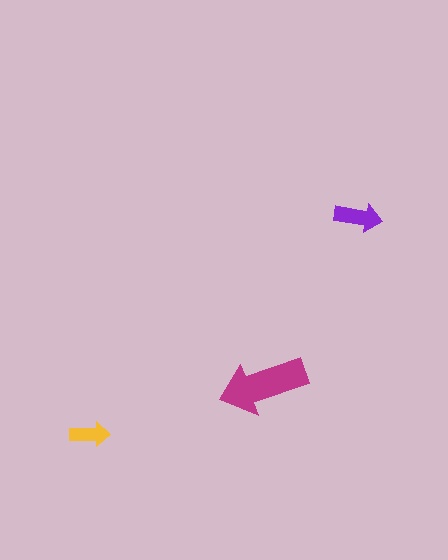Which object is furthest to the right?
The purple arrow is rightmost.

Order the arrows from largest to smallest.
the magenta one, the purple one, the yellow one.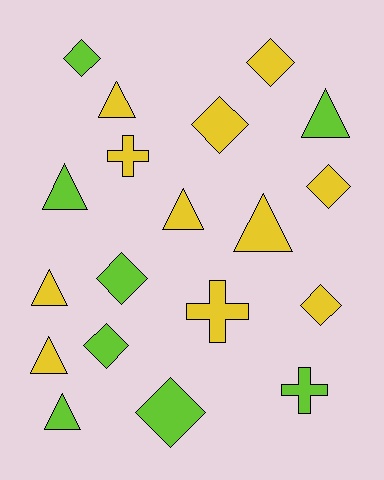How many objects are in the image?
There are 19 objects.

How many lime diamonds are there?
There are 4 lime diamonds.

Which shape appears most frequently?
Diamond, with 8 objects.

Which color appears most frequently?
Yellow, with 11 objects.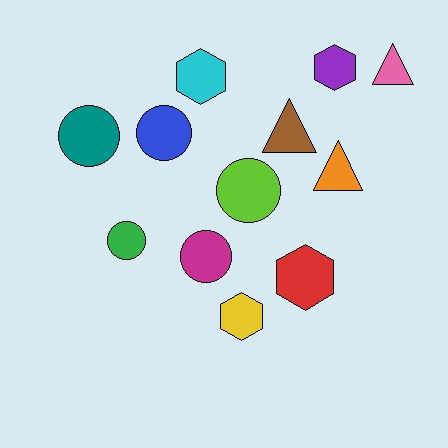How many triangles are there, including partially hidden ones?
There are 3 triangles.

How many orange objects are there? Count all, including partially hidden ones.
There is 1 orange object.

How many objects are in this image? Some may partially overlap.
There are 12 objects.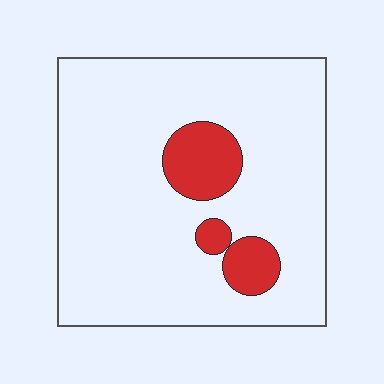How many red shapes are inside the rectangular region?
3.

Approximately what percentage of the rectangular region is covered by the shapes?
Approximately 10%.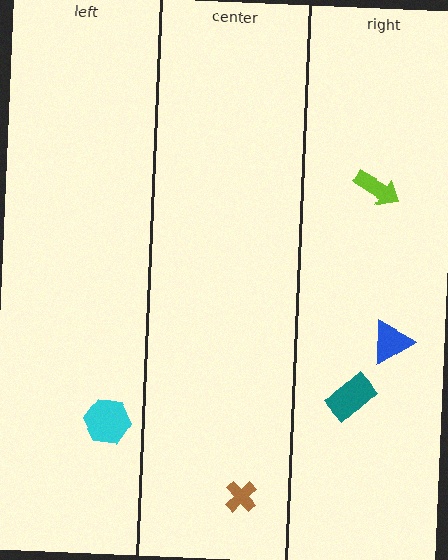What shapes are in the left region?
The cyan hexagon.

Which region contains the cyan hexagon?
The left region.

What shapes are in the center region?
The brown cross.